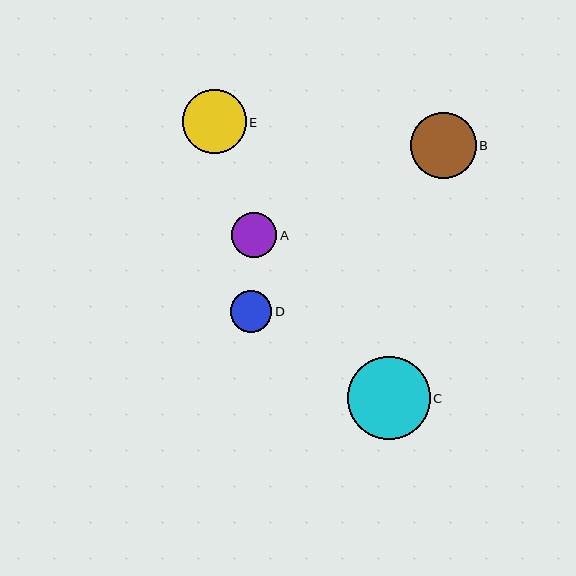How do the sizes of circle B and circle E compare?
Circle B and circle E are approximately the same size.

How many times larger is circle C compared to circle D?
Circle C is approximately 2.0 times the size of circle D.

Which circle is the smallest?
Circle D is the smallest with a size of approximately 41 pixels.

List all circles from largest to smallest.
From largest to smallest: C, B, E, A, D.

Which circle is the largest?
Circle C is the largest with a size of approximately 83 pixels.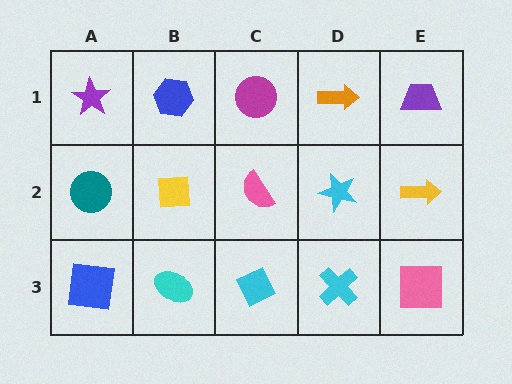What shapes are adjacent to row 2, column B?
A blue hexagon (row 1, column B), a cyan ellipse (row 3, column B), a teal circle (row 2, column A), a pink semicircle (row 2, column C).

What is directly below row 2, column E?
A pink square.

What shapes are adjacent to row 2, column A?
A purple star (row 1, column A), a blue square (row 3, column A), a yellow square (row 2, column B).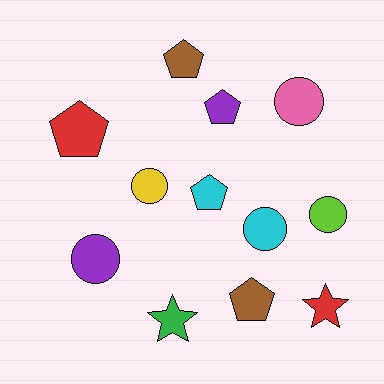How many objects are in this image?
There are 12 objects.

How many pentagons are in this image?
There are 5 pentagons.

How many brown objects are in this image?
There are 2 brown objects.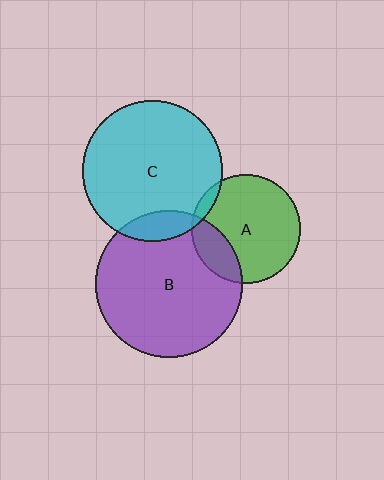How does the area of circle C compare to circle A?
Approximately 1.6 times.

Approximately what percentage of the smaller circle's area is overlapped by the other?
Approximately 20%.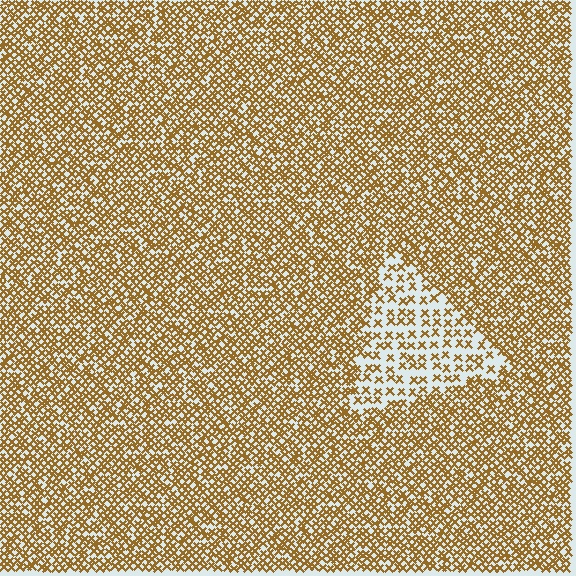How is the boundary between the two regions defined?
The boundary is defined by a change in element density (approximately 2.3x ratio). All elements are the same color, size, and shape.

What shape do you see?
I see a triangle.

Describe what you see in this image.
The image contains small brown elements arranged at two different densities. A triangle-shaped region is visible where the elements are less densely packed than the surrounding area.